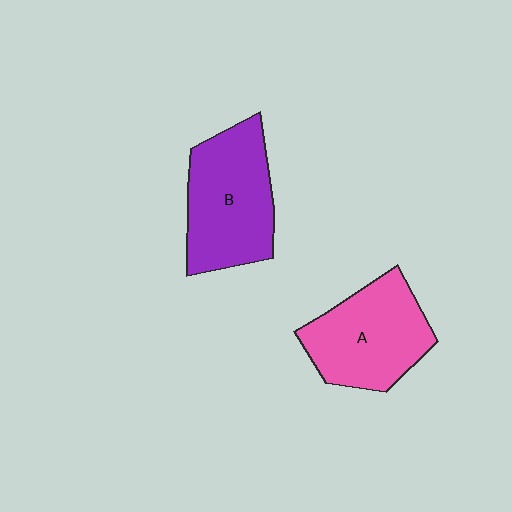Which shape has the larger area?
Shape B (purple).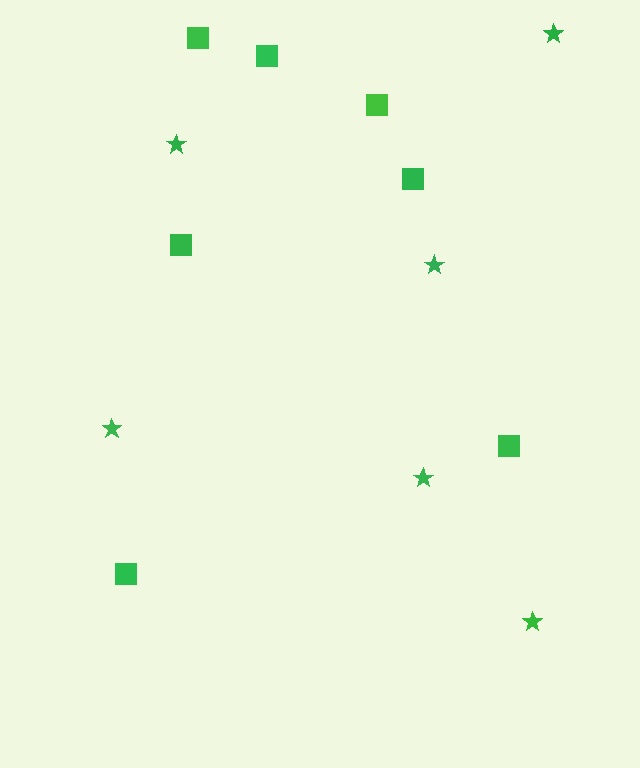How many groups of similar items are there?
There are 2 groups: one group of squares (7) and one group of stars (6).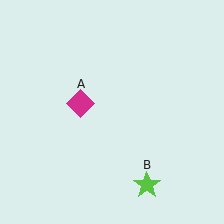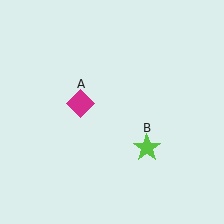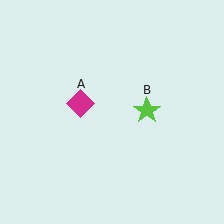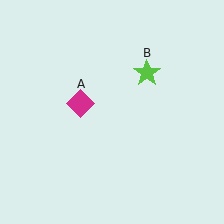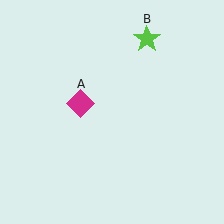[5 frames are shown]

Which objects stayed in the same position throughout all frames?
Magenta diamond (object A) remained stationary.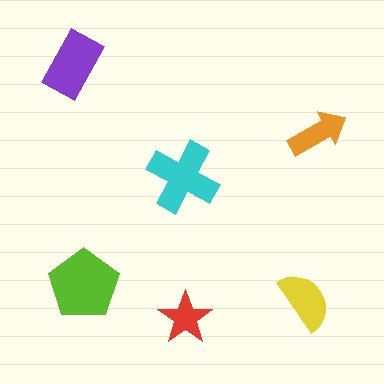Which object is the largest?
The lime pentagon.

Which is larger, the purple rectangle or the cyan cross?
The cyan cross.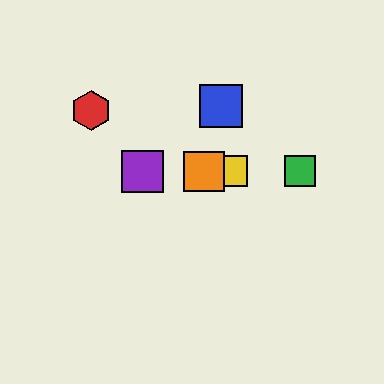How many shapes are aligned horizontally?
4 shapes (the green square, the yellow square, the purple square, the orange square) are aligned horizontally.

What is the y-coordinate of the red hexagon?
The red hexagon is at y≈111.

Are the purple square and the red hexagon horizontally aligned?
No, the purple square is at y≈171 and the red hexagon is at y≈111.